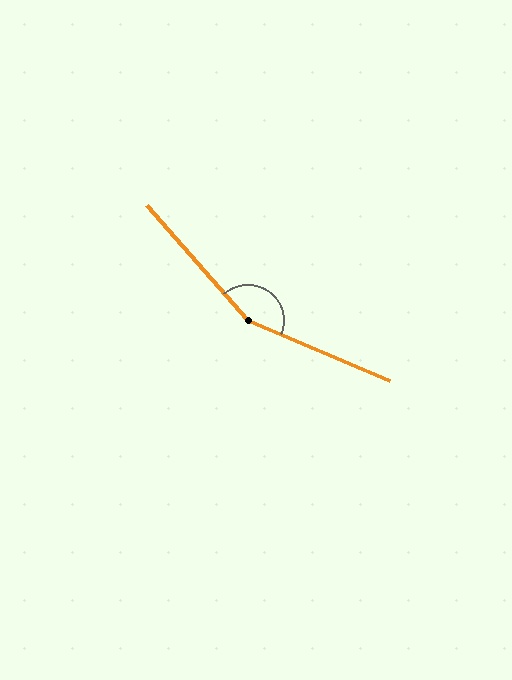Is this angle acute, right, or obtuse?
It is obtuse.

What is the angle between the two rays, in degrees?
Approximately 154 degrees.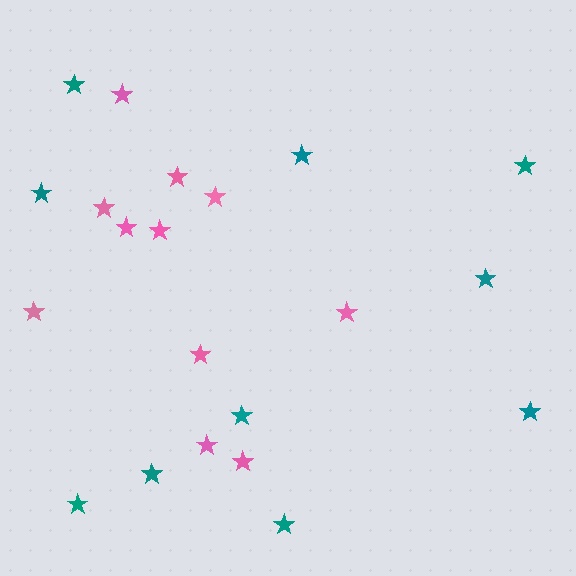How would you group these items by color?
There are 2 groups: one group of teal stars (10) and one group of pink stars (11).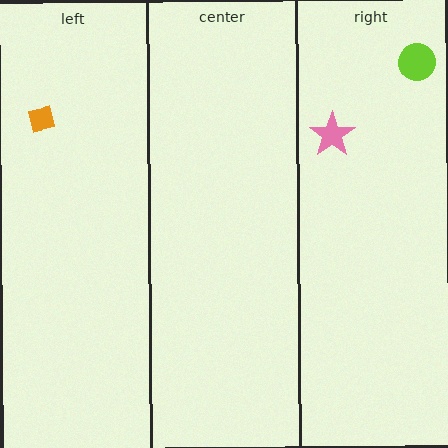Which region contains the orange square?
The left region.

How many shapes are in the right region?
2.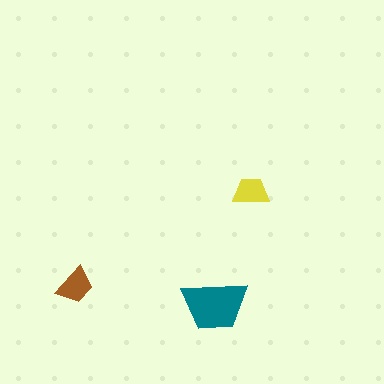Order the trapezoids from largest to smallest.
the teal one, the brown one, the yellow one.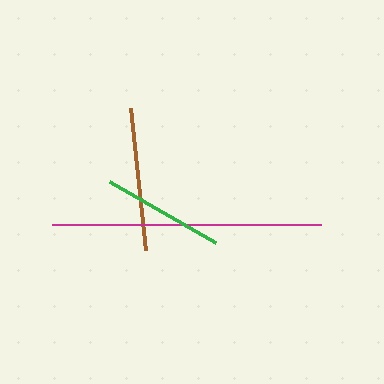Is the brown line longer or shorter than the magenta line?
The magenta line is longer than the brown line.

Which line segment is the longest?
The magenta line is the longest at approximately 268 pixels.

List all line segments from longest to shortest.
From longest to shortest: magenta, brown, green.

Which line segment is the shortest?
The green line is the shortest at approximately 122 pixels.